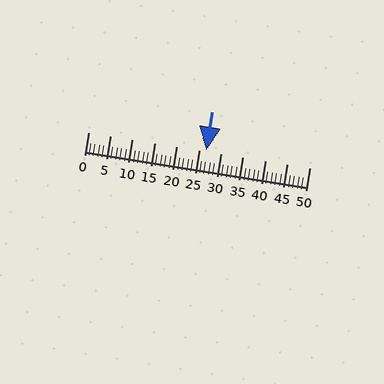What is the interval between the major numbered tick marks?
The major tick marks are spaced 5 units apart.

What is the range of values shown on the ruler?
The ruler shows values from 0 to 50.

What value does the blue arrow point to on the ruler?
The blue arrow points to approximately 27.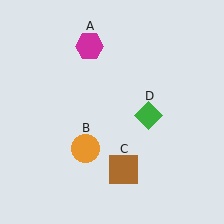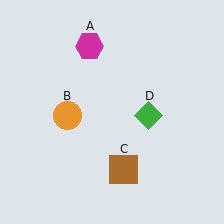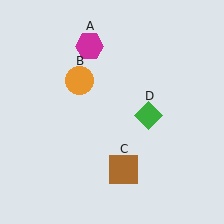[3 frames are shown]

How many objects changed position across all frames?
1 object changed position: orange circle (object B).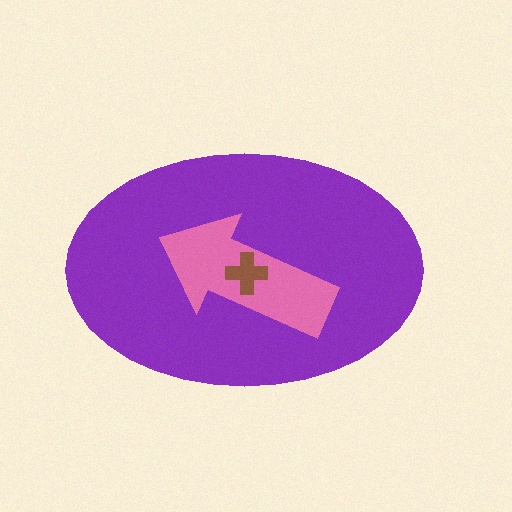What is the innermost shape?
The brown cross.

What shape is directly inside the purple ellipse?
The pink arrow.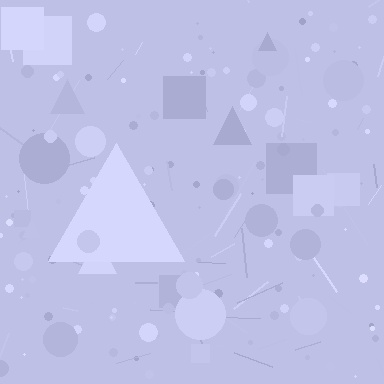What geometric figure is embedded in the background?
A triangle is embedded in the background.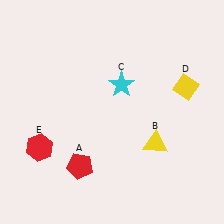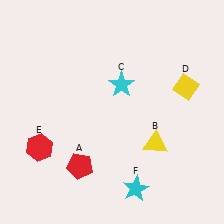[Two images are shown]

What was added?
A cyan star (F) was added in Image 2.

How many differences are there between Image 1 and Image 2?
There is 1 difference between the two images.